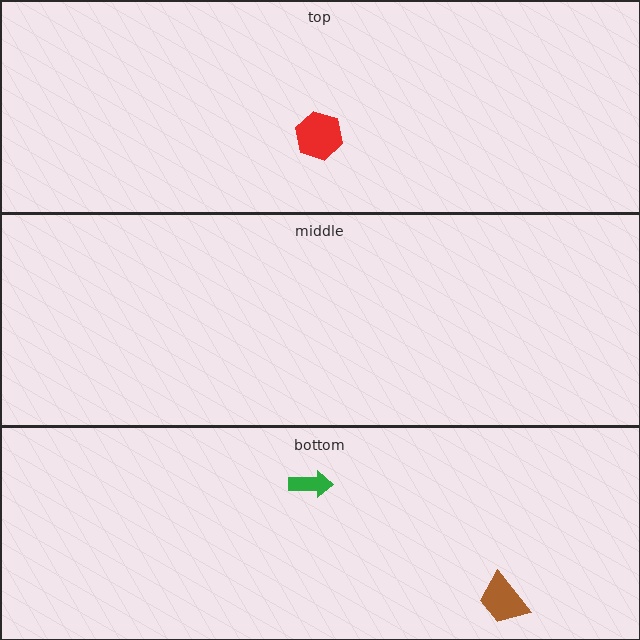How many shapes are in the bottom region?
2.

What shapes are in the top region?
The red hexagon.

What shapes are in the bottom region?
The green arrow, the brown trapezoid.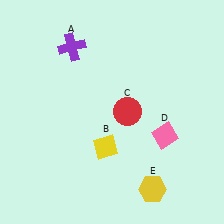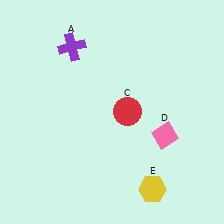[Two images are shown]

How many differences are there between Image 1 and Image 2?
There is 1 difference between the two images.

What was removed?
The yellow diamond (B) was removed in Image 2.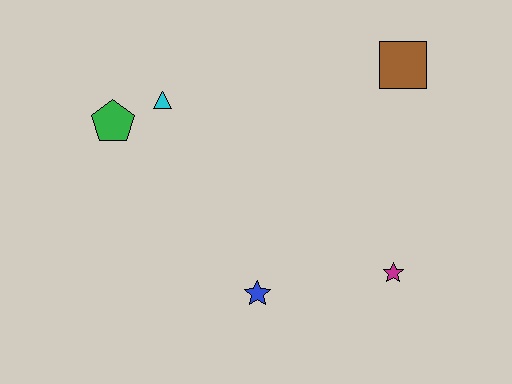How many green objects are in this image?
There is 1 green object.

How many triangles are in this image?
There is 1 triangle.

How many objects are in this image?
There are 5 objects.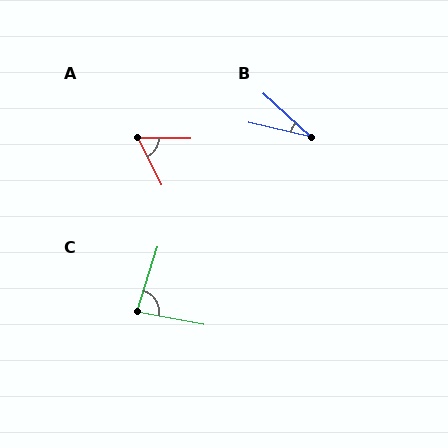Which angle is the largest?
C, at approximately 83 degrees.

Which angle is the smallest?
B, at approximately 30 degrees.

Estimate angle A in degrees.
Approximately 63 degrees.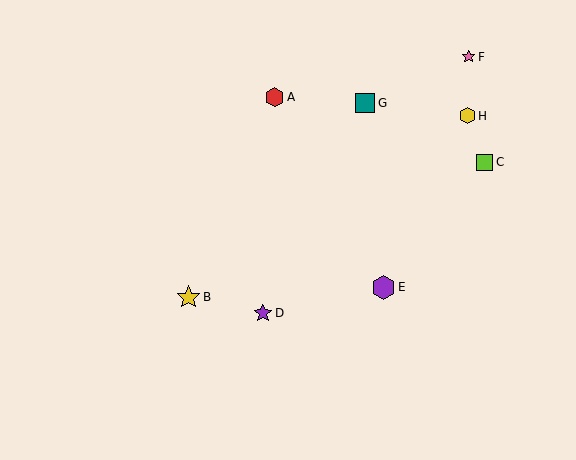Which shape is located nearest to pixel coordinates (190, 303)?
The yellow star (labeled B) at (188, 297) is nearest to that location.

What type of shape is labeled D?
Shape D is a purple star.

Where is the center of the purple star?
The center of the purple star is at (263, 313).